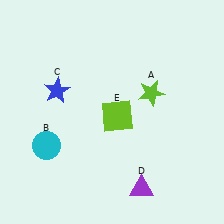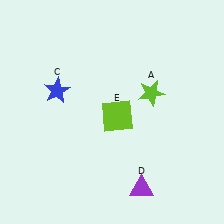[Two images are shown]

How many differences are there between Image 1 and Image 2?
There is 1 difference between the two images.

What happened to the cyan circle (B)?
The cyan circle (B) was removed in Image 2. It was in the bottom-left area of Image 1.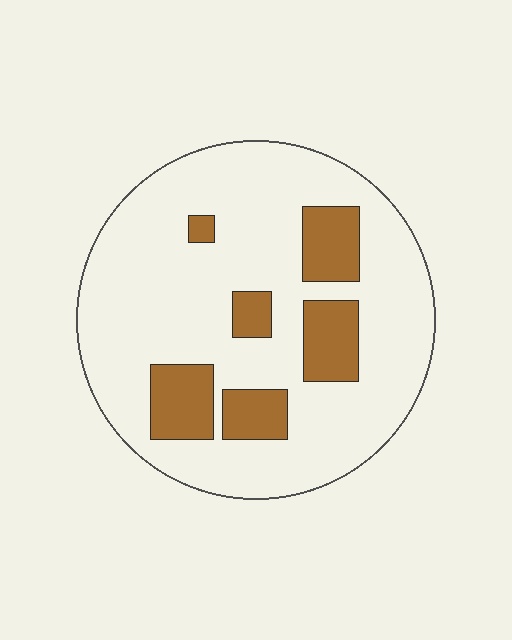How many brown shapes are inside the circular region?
6.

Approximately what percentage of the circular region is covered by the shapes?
Approximately 20%.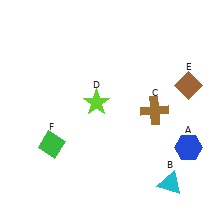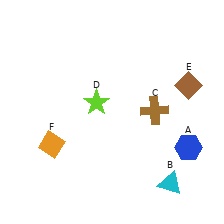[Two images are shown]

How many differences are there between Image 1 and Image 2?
There is 1 difference between the two images.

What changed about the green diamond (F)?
In Image 1, F is green. In Image 2, it changed to orange.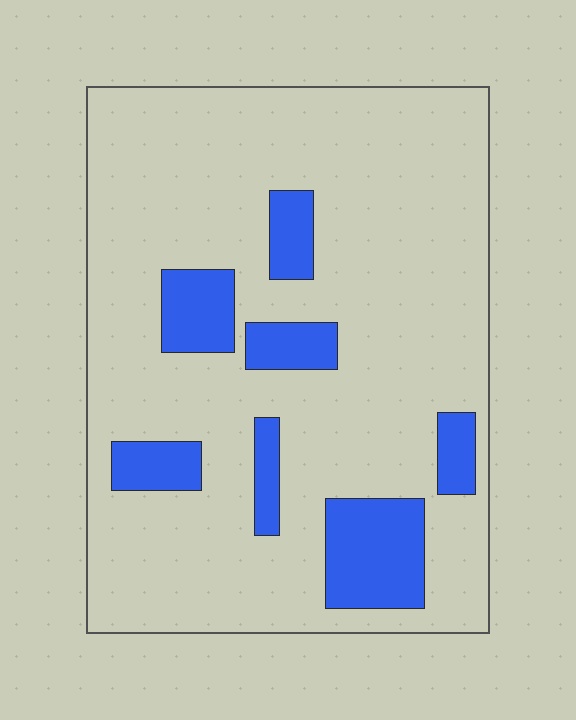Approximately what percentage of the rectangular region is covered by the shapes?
Approximately 15%.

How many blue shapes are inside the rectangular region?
7.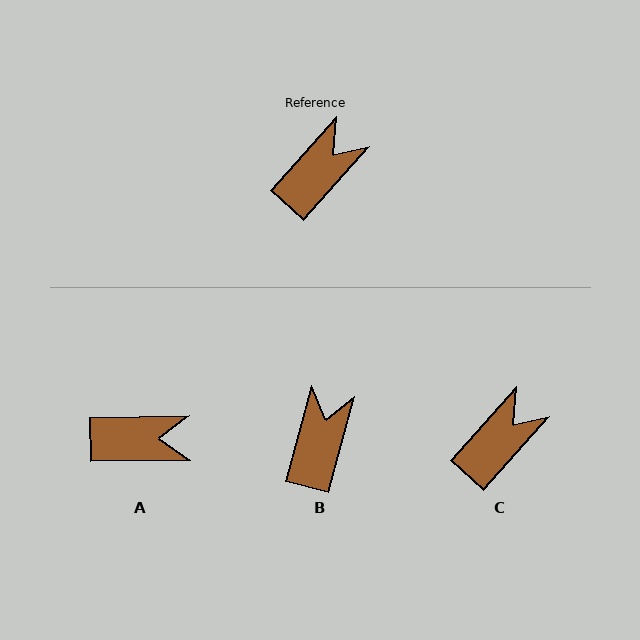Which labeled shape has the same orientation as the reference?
C.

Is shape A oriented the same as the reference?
No, it is off by about 47 degrees.